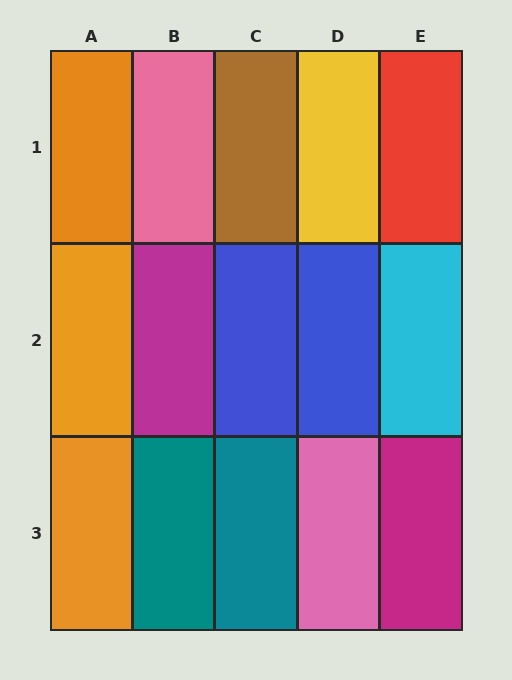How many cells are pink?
2 cells are pink.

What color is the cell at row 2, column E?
Cyan.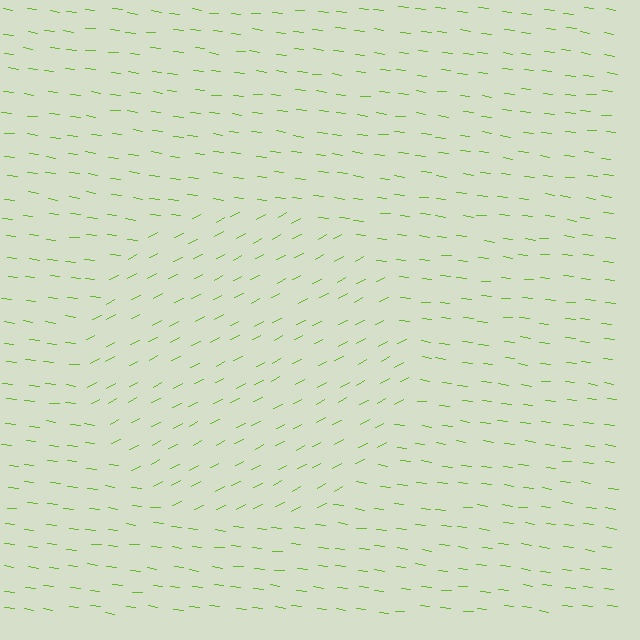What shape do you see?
I see a circle.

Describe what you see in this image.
The image is filled with small lime line segments. A circle region in the image has lines oriented differently from the surrounding lines, creating a visible texture boundary.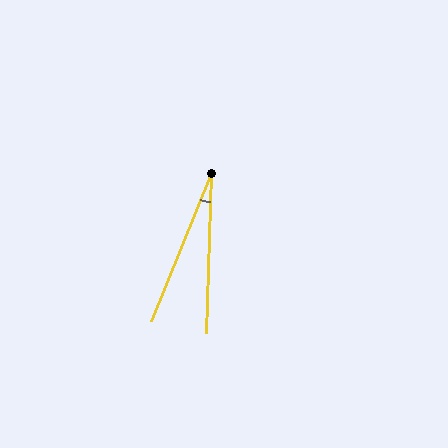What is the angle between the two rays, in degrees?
Approximately 20 degrees.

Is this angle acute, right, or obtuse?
It is acute.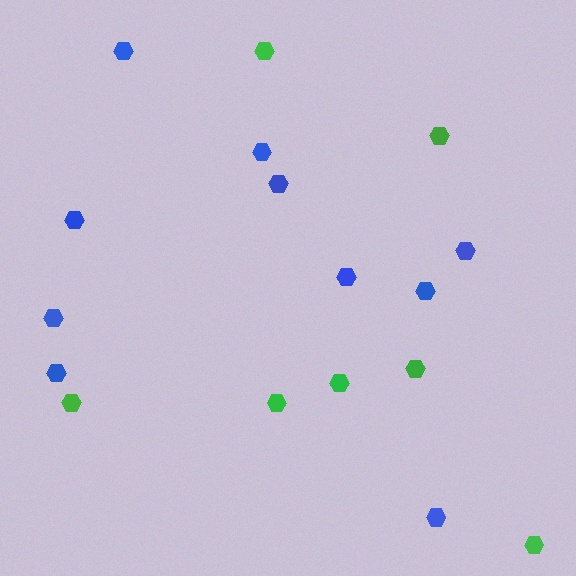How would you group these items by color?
There are 2 groups: one group of green hexagons (7) and one group of blue hexagons (10).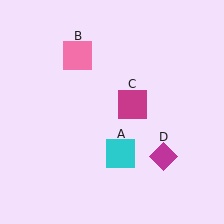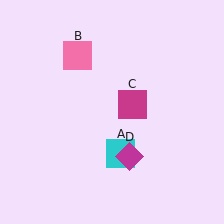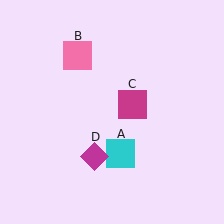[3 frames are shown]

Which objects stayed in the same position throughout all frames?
Cyan square (object A) and pink square (object B) and magenta square (object C) remained stationary.